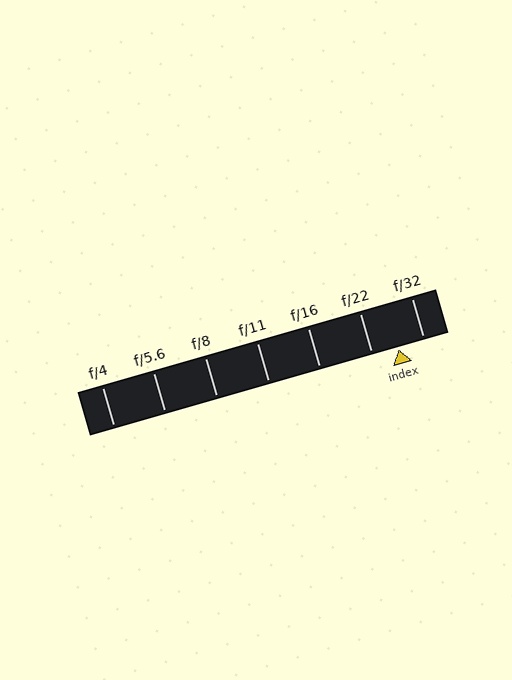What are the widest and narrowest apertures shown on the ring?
The widest aperture shown is f/4 and the narrowest is f/32.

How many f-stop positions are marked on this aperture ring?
There are 7 f-stop positions marked.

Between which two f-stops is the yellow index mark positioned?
The index mark is between f/22 and f/32.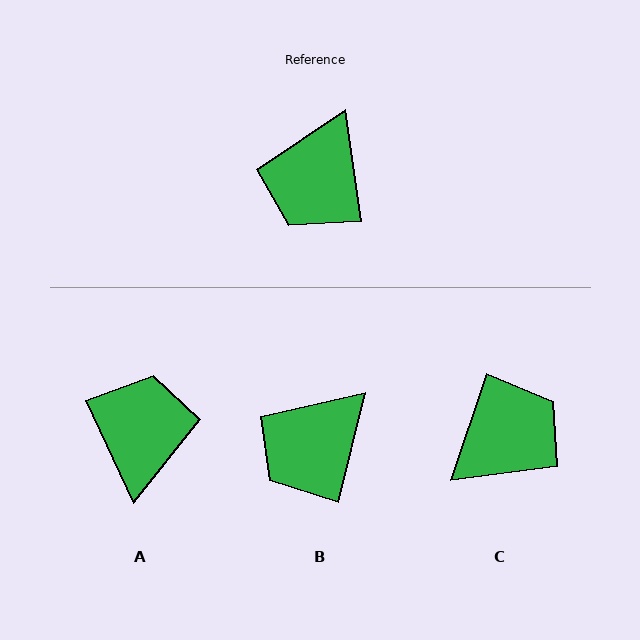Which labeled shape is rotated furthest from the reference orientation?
A, about 163 degrees away.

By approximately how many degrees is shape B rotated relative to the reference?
Approximately 22 degrees clockwise.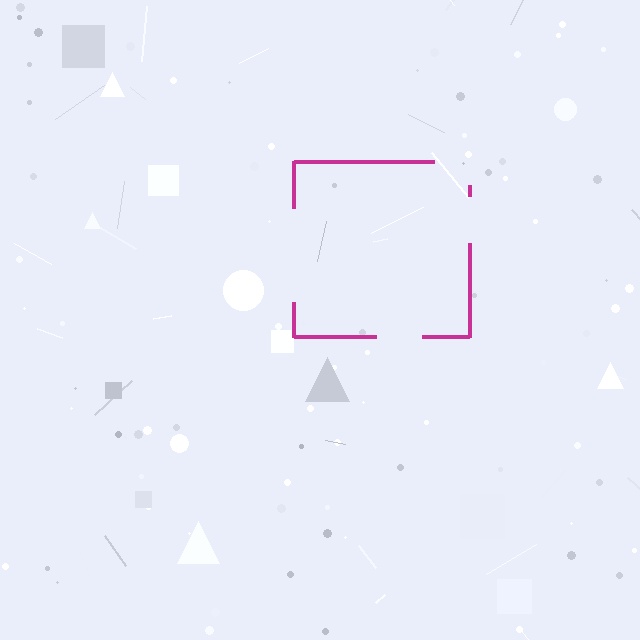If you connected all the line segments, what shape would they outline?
They would outline a square.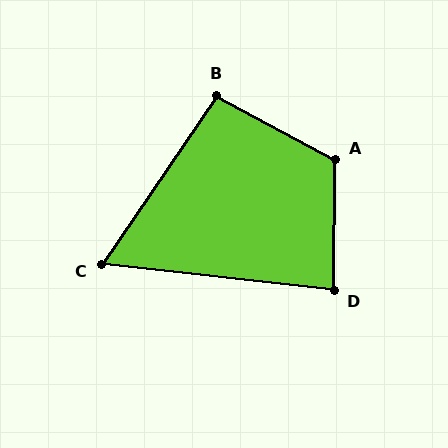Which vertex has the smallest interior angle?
C, at approximately 62 degrees.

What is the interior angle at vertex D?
Approximately 84 degrees (acute).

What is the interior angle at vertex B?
Approximately 96 degrees (obtuse).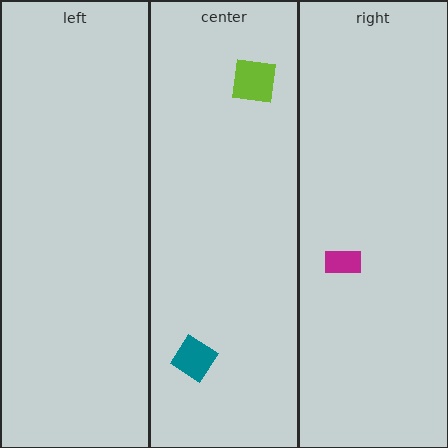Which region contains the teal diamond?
The center region.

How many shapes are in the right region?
1.